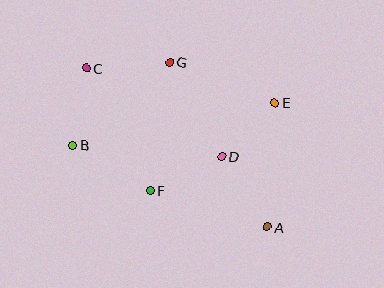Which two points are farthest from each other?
Points A and C are farthest from each other.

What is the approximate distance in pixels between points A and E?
The distance between A and E is approximately 125 pixels.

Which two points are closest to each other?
Points D and E are closest to each other.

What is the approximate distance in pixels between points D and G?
The distance between D and G is approximately 108 pixels.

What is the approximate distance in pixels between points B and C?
The distance between B and C is approximately 78 pixels.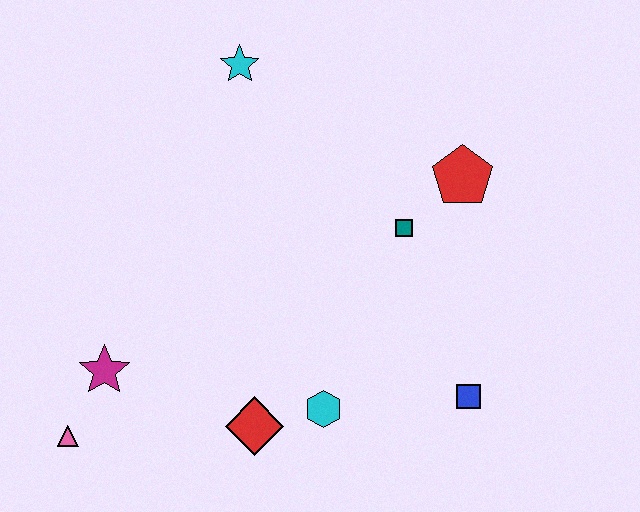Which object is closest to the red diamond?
The cyan hexagon is closest to the red diamond.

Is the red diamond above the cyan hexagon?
No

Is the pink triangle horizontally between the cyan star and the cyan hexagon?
No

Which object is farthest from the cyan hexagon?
The cyan star is farthest from the cyan hexagon.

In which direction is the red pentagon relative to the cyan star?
The red pentagon is to the right of the cyan star.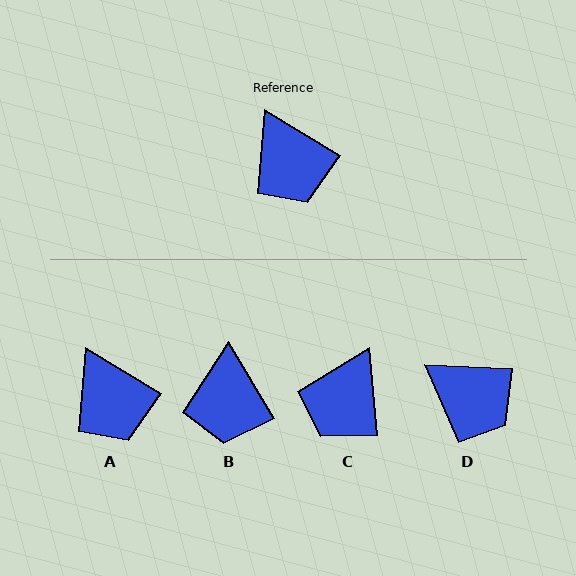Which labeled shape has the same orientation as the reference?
A.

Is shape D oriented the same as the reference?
No, it is off by about 29 degrees.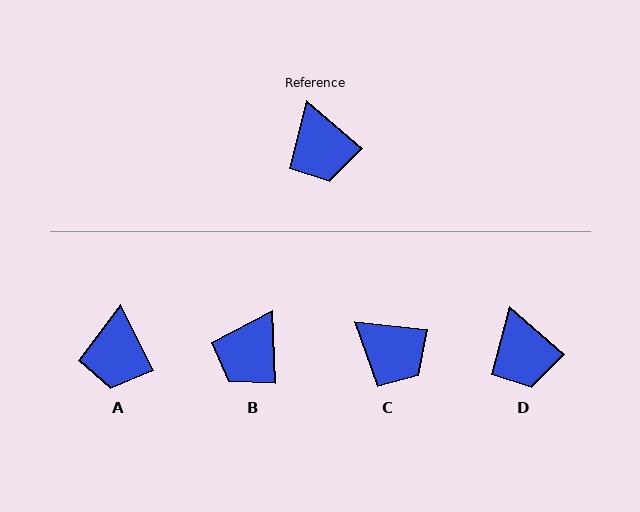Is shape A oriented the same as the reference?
No, it is off by about 22 degrees.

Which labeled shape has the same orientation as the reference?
D.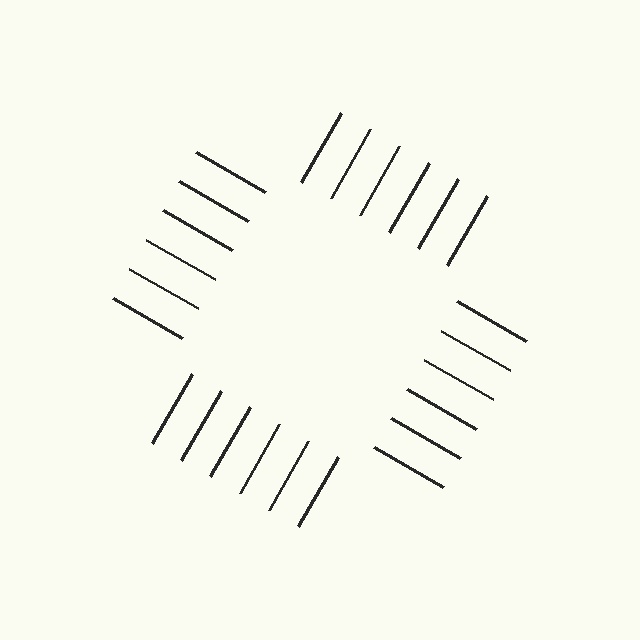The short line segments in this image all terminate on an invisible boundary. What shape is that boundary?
An illusory square — the line segments terminate on its edges but no continuous stroke is drawn.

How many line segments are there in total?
24 — 6 along each of the 4 edges.